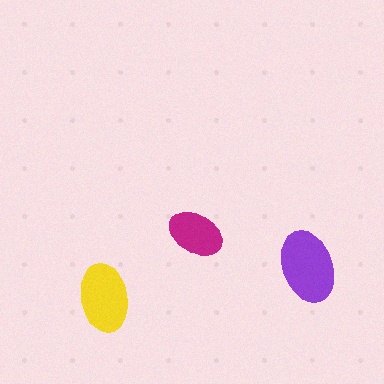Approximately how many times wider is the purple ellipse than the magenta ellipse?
About 1.5 times wider.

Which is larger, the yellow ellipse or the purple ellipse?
The purple one.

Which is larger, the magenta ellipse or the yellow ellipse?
The yellow one.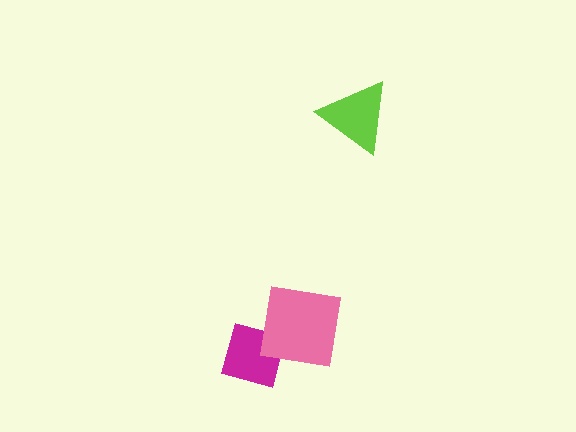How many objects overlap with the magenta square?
1 object overlaps with the magenta square.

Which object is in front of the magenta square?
The pink square is in front of the magenta square.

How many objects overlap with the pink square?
1 object overlaps with the pink square.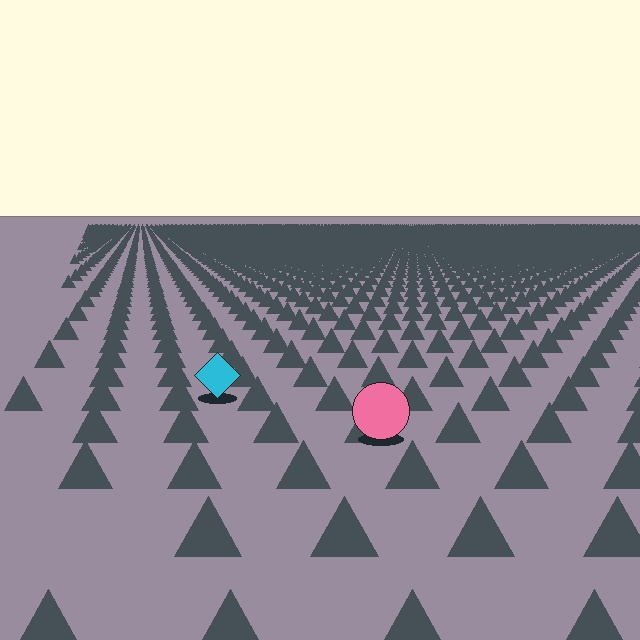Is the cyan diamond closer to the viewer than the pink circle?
No. The pink circle is closer — you can tell from the texture gradient: the ground texture is coarser near it.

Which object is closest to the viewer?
The pink circle is closest. The texture marks near it are larger and more spread out.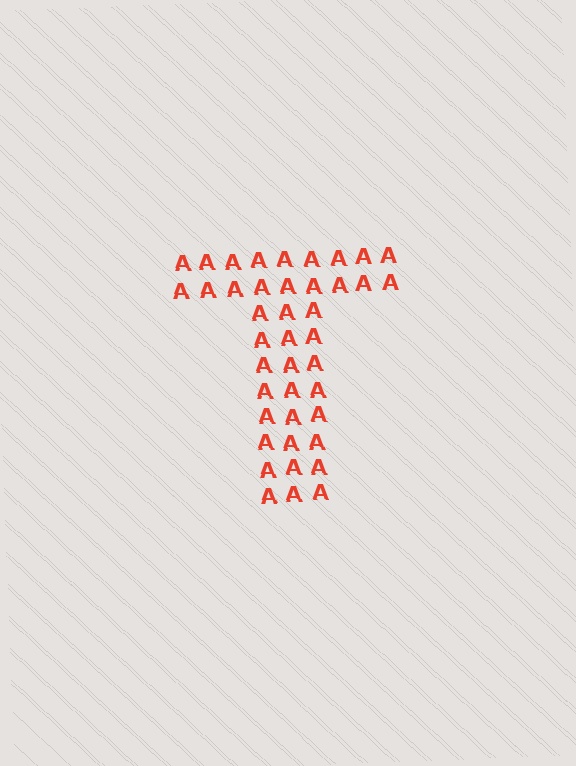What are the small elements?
The small elements are letter A's.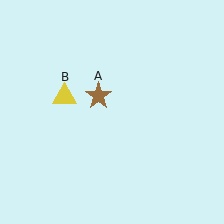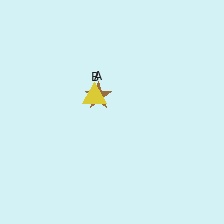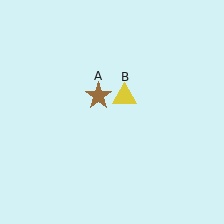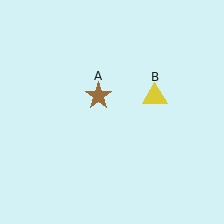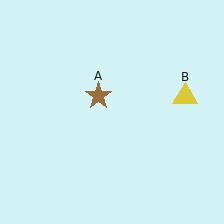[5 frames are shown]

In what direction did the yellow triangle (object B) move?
The yellow triangle (object B) moved right.